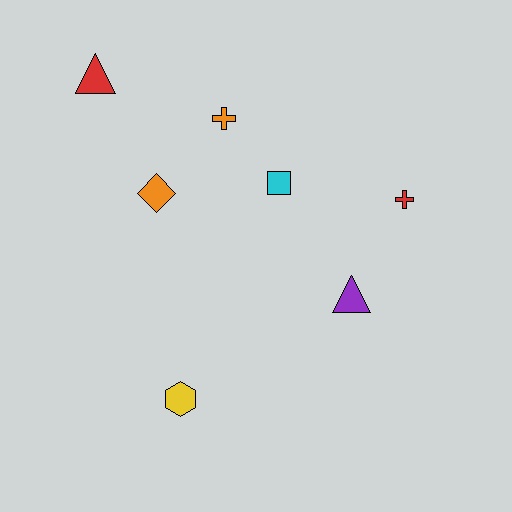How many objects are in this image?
There are 7 objects.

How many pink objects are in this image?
There are no pink objects.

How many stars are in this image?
There are no stars.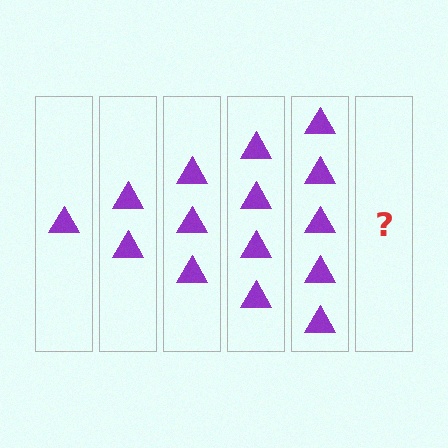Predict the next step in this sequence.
The next step is 6 triangles.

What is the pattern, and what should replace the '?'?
The pattern is that each step adds one more triangle. The '?' should be 6 triangles.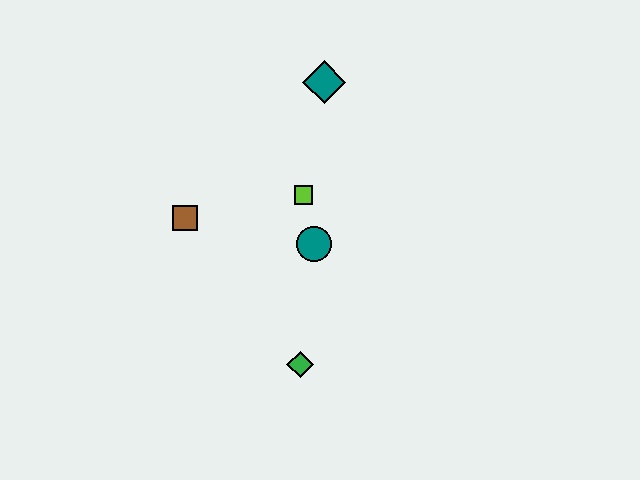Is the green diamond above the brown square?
No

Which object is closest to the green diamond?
The teal circle is closest to the green diamond.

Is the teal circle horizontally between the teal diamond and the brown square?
Yes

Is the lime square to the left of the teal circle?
Yes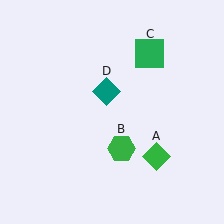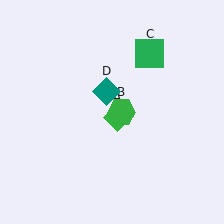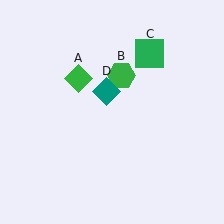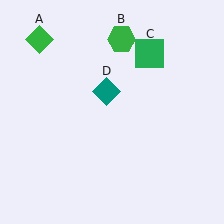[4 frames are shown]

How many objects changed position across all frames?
2 objects changed position: green diamond (object A), green hexagon (object B).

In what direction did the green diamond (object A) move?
The green diamond (object A) moved up and to the left.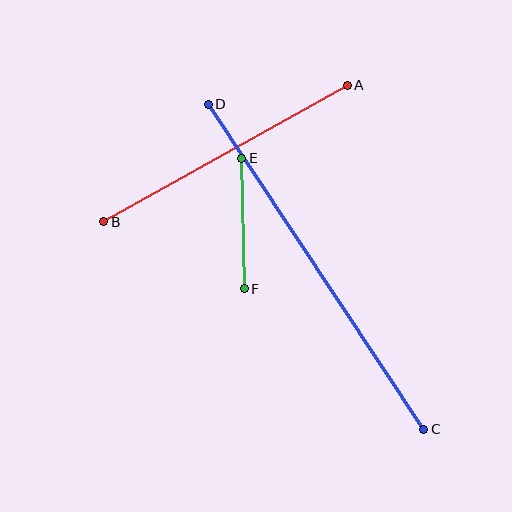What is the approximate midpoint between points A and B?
The midpoint is at approximately (225, 154) pixels.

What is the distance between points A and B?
The distance is approximately 279 pixels.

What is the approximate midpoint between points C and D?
The midpoint is at approximately (316, 267) pixels.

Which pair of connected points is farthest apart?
Points C and D are farthest apart.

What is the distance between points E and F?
The distance is approximately 130 pixels.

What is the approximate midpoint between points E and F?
The midpoint is at approximately (243, 224) pixels.